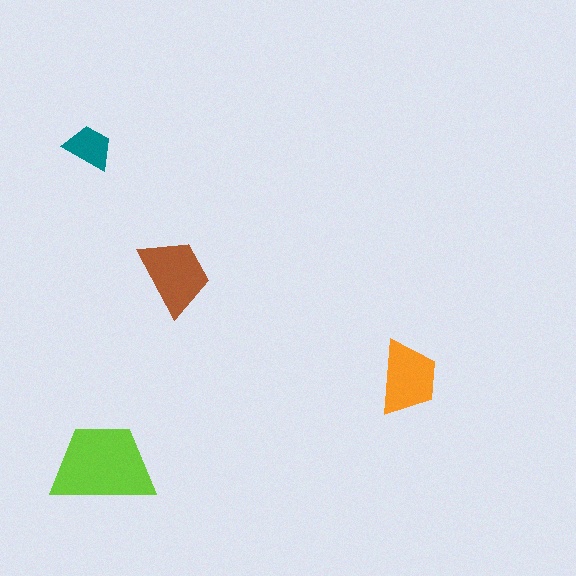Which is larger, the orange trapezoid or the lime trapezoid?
The lime one.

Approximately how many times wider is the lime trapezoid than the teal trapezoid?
About 2 times wider.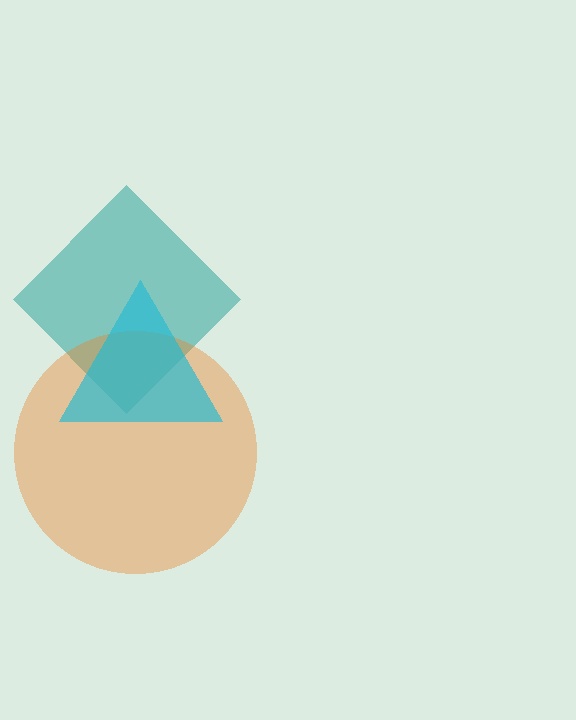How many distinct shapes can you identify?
There are 3 distinct shapes: a teal diamond, an orange circle, a cyan triangle.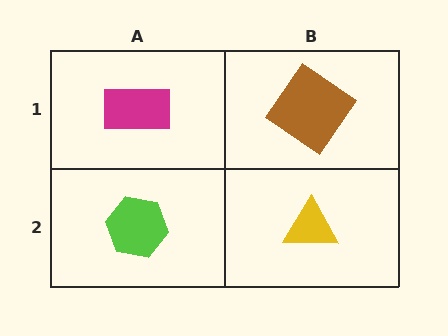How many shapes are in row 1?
2 shapes.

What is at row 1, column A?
A magenta rectangle.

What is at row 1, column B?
A brown diamond.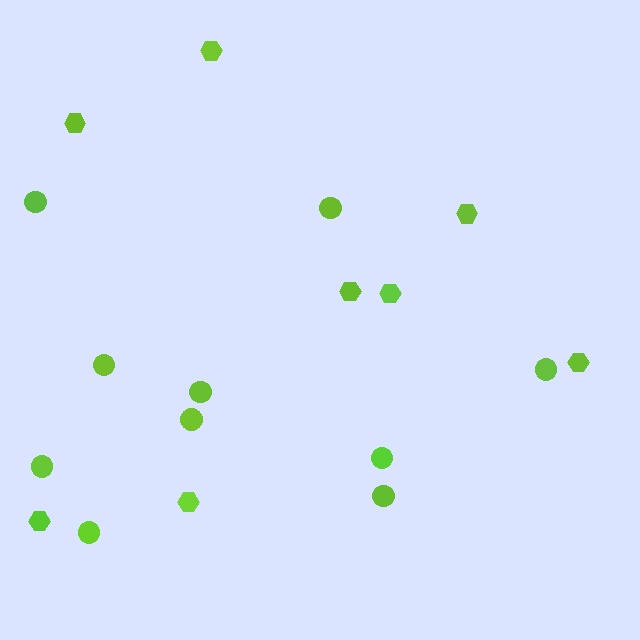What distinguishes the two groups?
There are 2 groups: one group of hexagons (8) and one group of circles (10).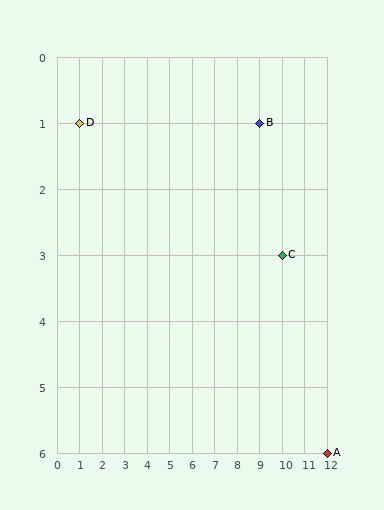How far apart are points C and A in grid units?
Points C and A are 2 columns and 3 rows apart (about 3.6 grid units diagonally).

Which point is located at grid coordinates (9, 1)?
Point B is at (9, 1).